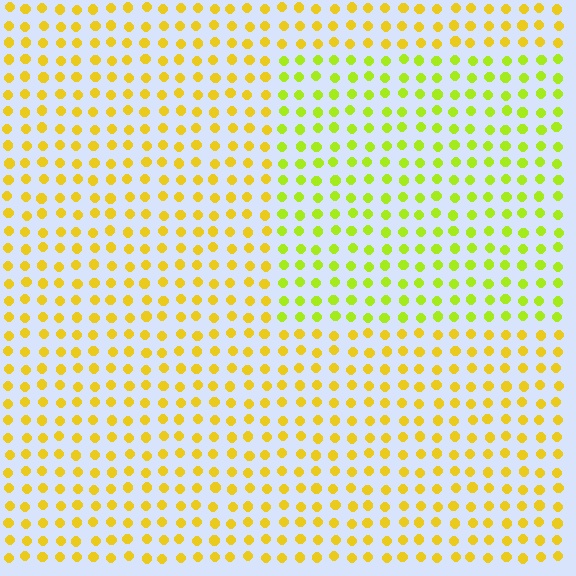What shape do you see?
I see a rectangle.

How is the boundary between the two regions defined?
The boundary is defined purely by a slight shift in hue (about 31 degrees). Spacing, size, and orientation are identical on both sides.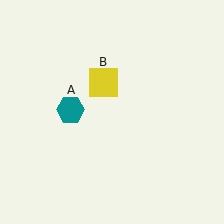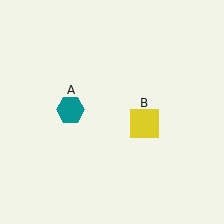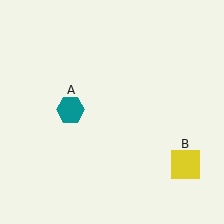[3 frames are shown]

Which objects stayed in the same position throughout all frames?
Teal hexagon (object A) remained stationary.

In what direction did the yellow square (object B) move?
The yellow square (object B) moved down and to the right.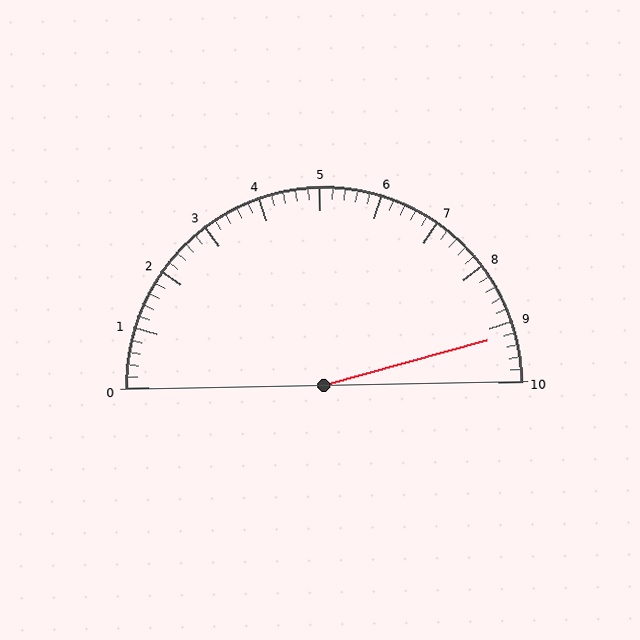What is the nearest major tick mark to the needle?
The nearest major tick mark is 9.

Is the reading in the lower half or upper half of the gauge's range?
The reading is in the upper half of the range (0 to 10).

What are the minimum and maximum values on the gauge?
The gauge ranges from 0 to 10.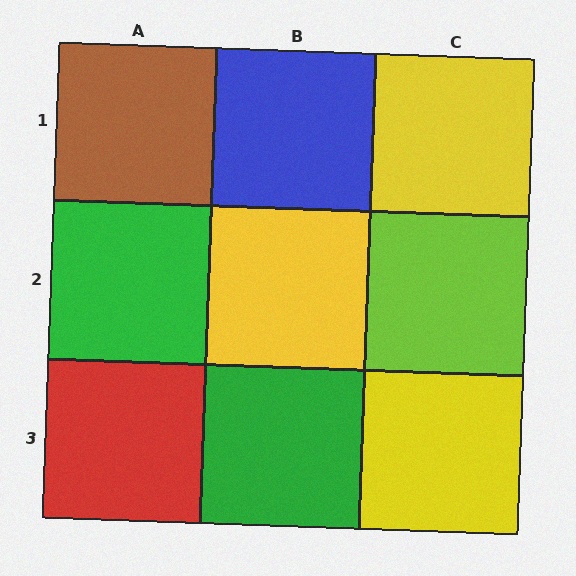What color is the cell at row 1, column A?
Brown.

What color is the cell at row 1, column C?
Yellow.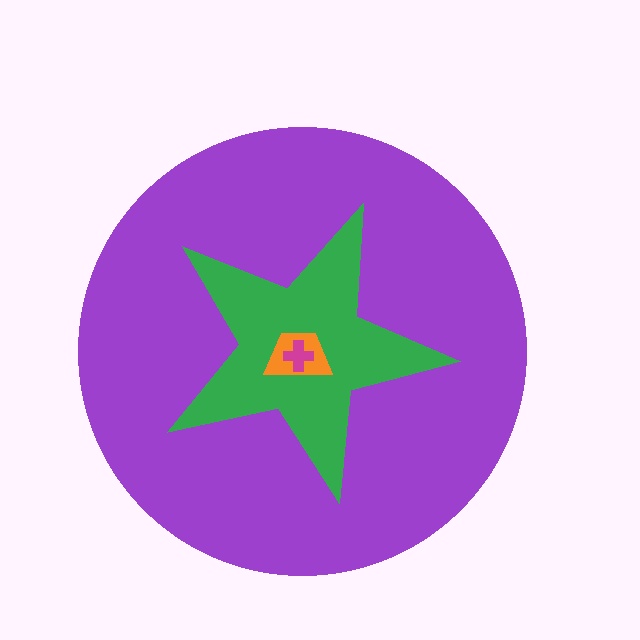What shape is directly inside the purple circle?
The green star.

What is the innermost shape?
The magenta cross.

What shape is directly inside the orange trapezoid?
The magenta cross.